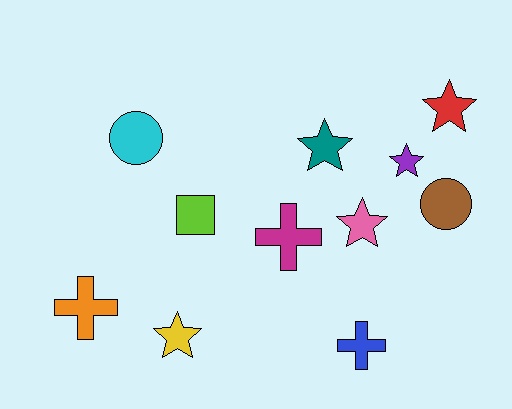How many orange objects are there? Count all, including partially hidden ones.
There is 1 orange object.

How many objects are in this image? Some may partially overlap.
There are 11 objects.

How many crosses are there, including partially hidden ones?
There are 3 crosses.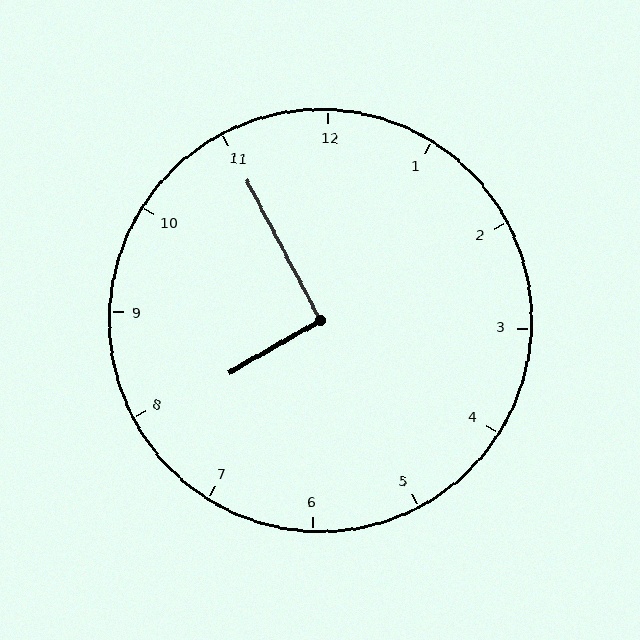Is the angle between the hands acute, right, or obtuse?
It is right.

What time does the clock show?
7:55.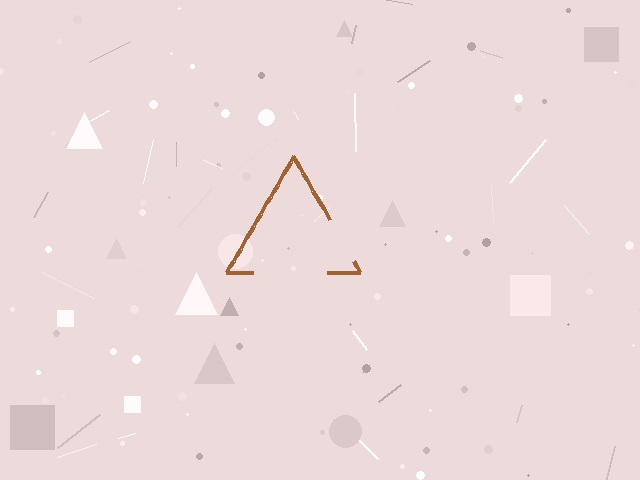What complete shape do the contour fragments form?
The contour fragments form a triangle.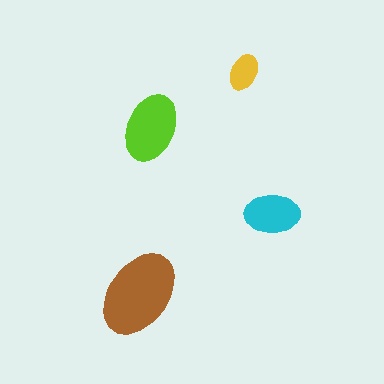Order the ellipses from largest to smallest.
the brown one, the lime one, the cyan one, the yellow one.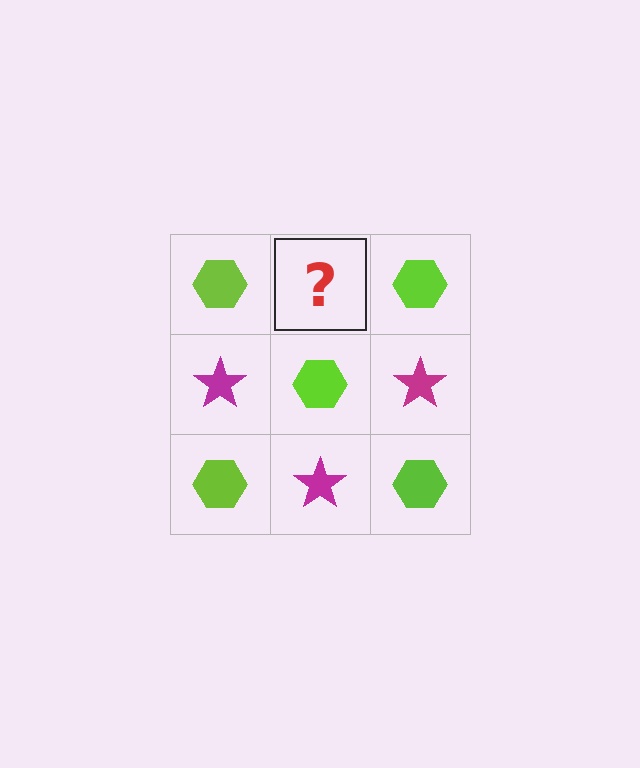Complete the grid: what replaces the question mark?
The question mark should be replaced with a magenta star.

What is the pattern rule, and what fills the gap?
The rule is that it alternates lime hexagon and magenta star in a checkerboard pattern. The gap should be filled with a magenta star.